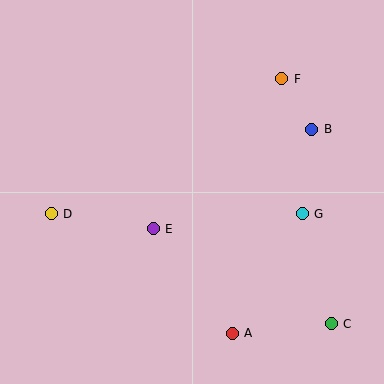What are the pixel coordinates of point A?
Point A is at (232, 334).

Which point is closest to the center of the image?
Point E at (153, 229) is closest to the center.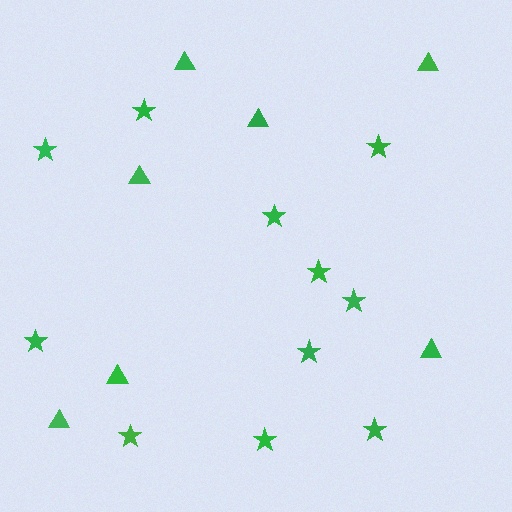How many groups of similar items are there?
There are 2 groups: one group of triangles (7) and one group of stars (11).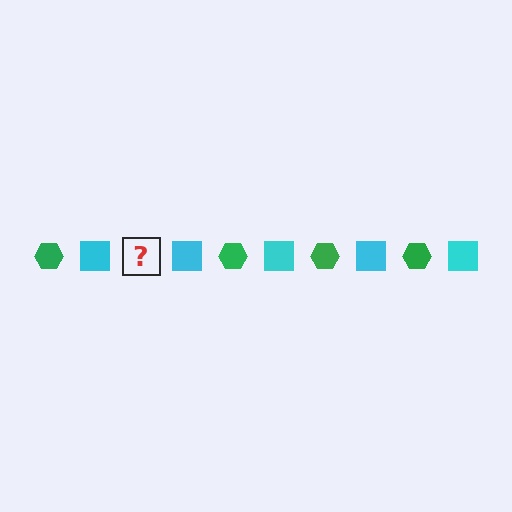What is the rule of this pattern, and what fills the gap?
The rule is that the pattern alternates between green hexagon and cyan square. The gap should be filled with a green hexagon.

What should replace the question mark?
The question mark should be replaced with a green hexagon.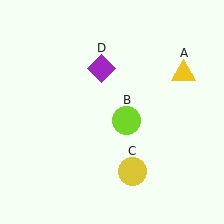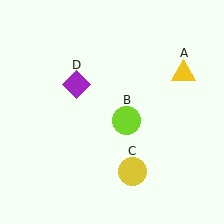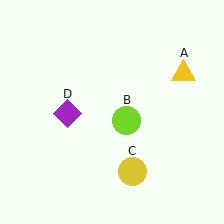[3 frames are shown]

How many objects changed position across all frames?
1 object changed position: purple diamond (object D).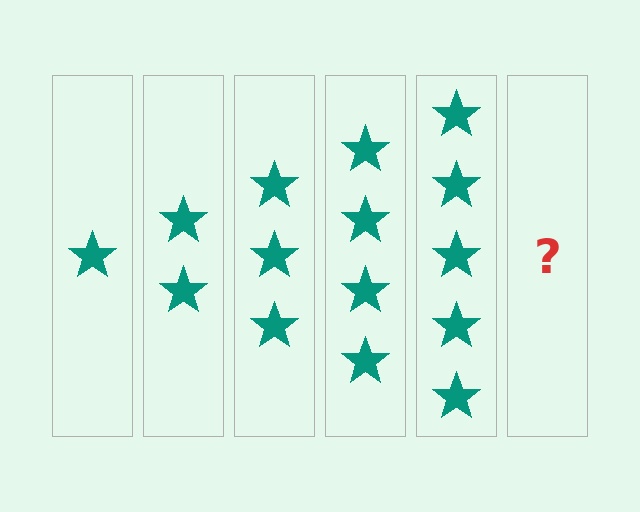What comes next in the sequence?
The next element should be 6 stars.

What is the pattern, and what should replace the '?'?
The pattern is that each step adds one more star. The '?' should be 6 stars.